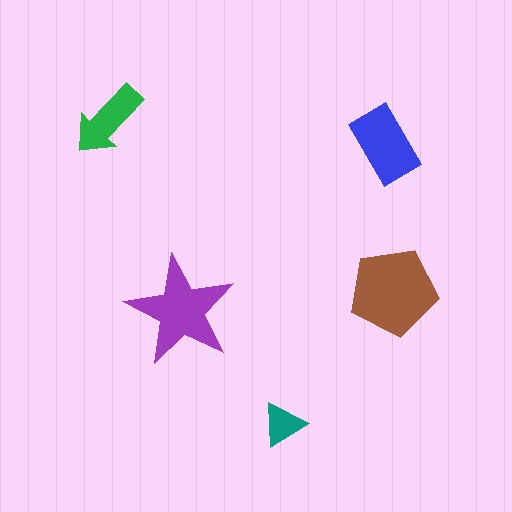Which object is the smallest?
The teal triangle.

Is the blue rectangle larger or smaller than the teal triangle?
Larger.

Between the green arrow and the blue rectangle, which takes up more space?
The blue rectangle.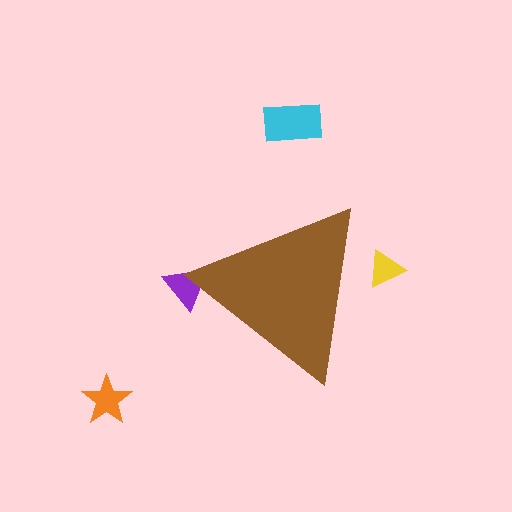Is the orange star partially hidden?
No, the orange star is fully visible.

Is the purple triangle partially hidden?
Yes, the purple triangle is partially hidden behind the brown triangle.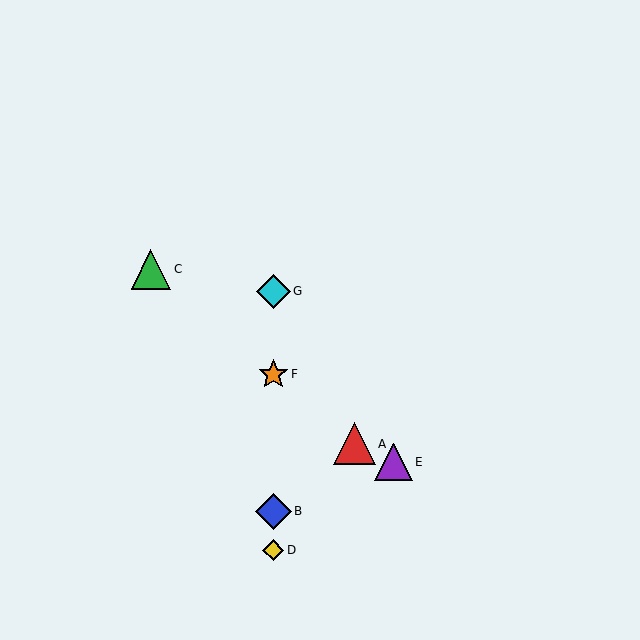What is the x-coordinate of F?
Object F is at x≈273.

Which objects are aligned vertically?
Objects B, D, F, G are aligned vertically.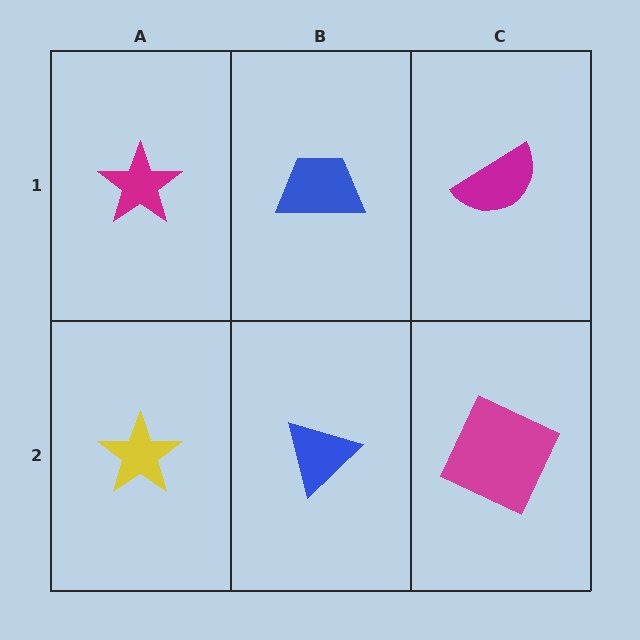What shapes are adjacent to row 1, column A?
A yellow star (row 2, column A), a blue trapezoid (row 1, column B).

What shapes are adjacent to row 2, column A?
A magenta star (row 1, column A), a blue triangle (row 2, column B).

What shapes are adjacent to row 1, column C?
A magenta square (row 2, column C), a blue trapezoid (row 1, column B).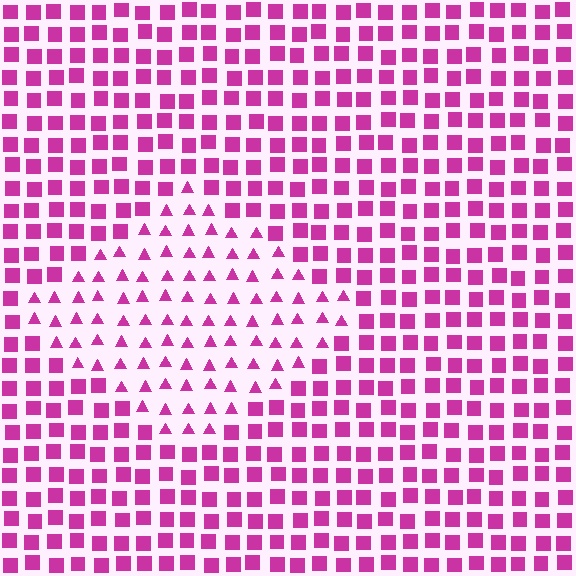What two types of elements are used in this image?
The image uses triangles inside the diamond region and squares outside it.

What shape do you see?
I see a diamond.